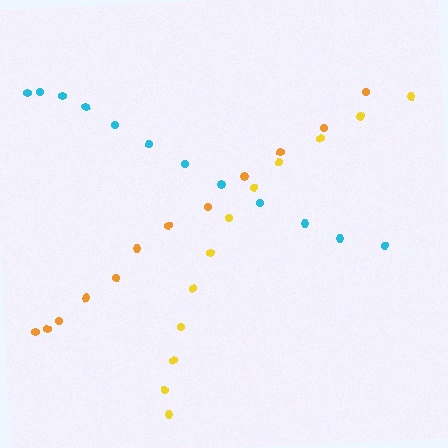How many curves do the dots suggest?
There are 3 distinct paths.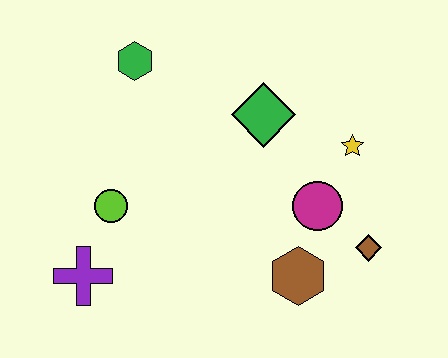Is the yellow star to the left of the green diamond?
No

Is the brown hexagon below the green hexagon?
Yes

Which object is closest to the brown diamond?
The magenta circle is closest to the brown diamond.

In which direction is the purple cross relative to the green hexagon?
The purple cross is below the green hexagon.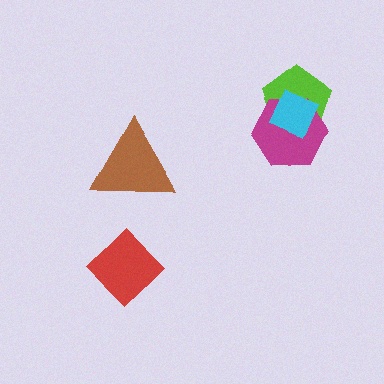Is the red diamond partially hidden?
No, no other shape covers it.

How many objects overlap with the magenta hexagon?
2 objects overlap with the magenta hexagon.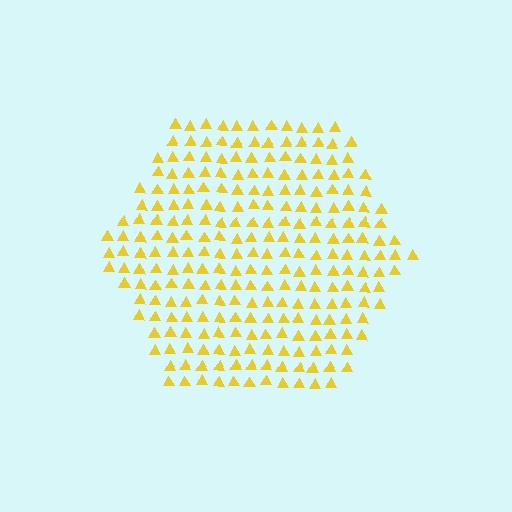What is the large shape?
The large shape is a hexagon.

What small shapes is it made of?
It is made of small triangles.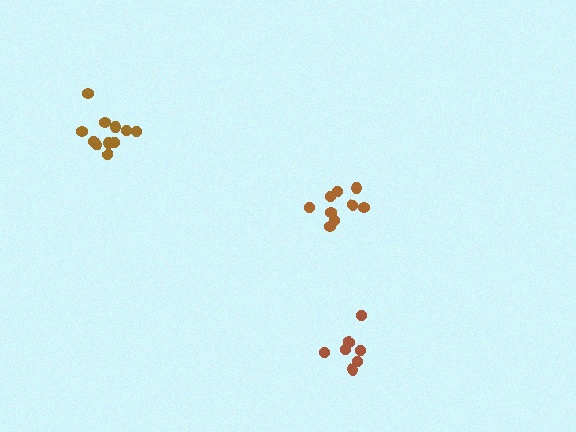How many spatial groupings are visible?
There are 3 spatial groupings.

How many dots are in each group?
Group 1: 11 dots, Group 2: 7 dots, Group 3: 9 dots (27 total).